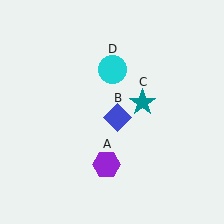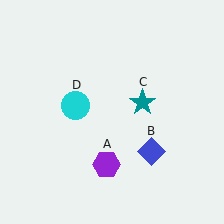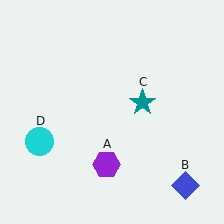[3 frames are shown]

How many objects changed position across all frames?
2 objects changed position: blue diamond (object B), cyan circle (object D).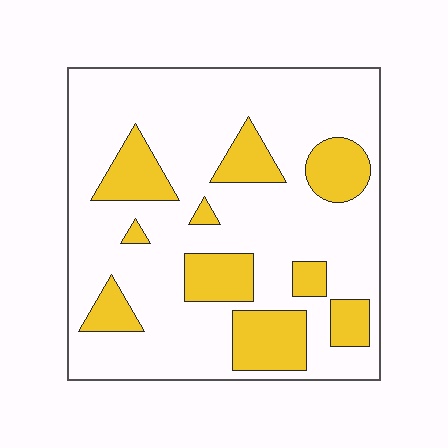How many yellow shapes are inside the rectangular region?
10.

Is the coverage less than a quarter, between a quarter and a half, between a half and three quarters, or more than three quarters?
Less than a quarter.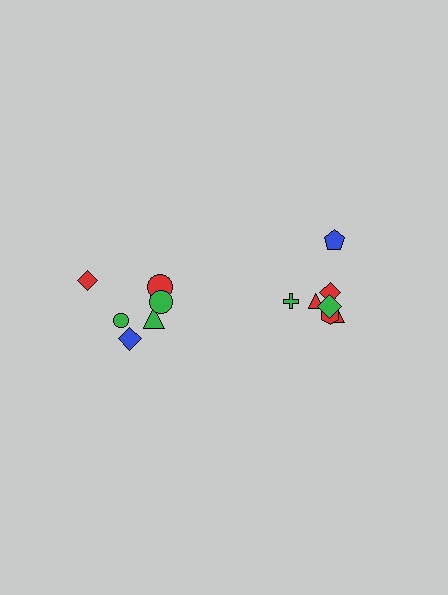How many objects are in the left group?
There are 6 objects.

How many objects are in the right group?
There are 8 objects.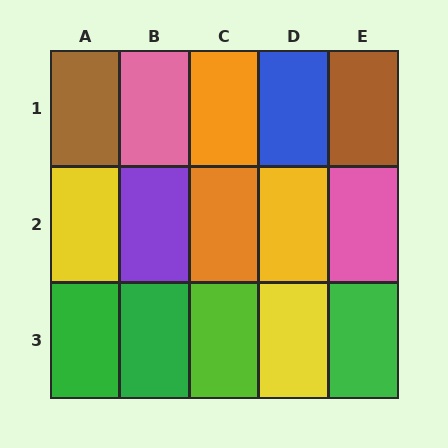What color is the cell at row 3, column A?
Green.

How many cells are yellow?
3 cells are yellow.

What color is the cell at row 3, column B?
Green.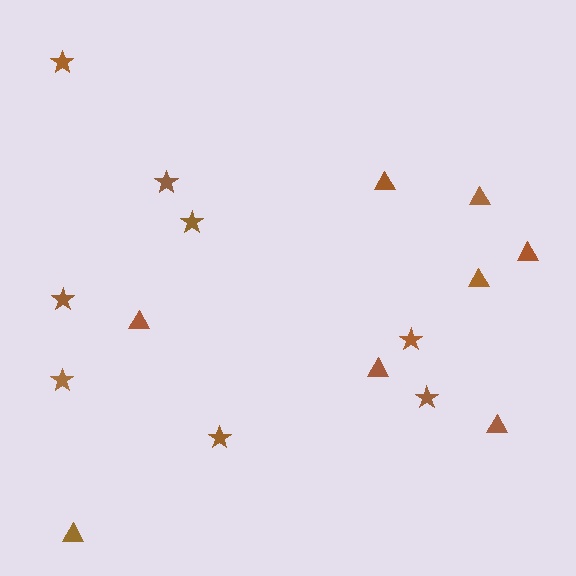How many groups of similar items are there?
There are 2 groups: one group of stars (8) and one group of triangles (8).